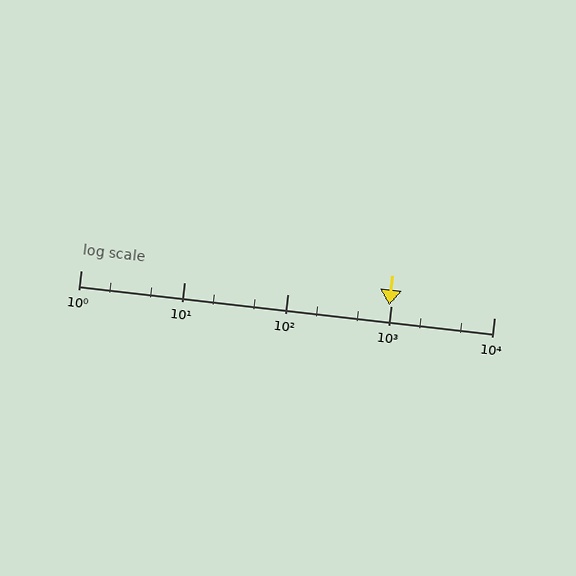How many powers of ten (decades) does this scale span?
The scale spans 4 decades, from 1 to 10000.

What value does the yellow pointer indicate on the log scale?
The pointer indicates approximately 970.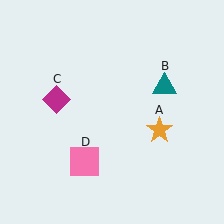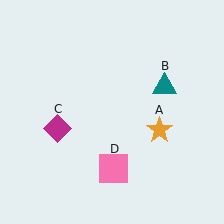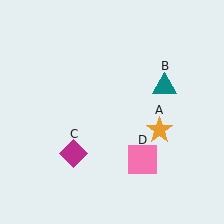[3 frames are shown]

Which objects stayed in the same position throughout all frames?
Orange star (object A) and teal triangle (object B) remained stationary.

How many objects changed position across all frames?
2 objects changed position: magenta diamond (object C), pink square (object D).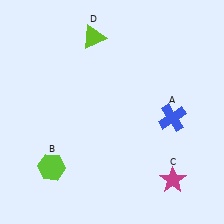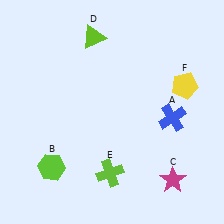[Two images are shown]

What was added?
A lime cross (E), a yellow pentagon (F) were added in Image 2.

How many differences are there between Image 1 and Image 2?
There are 2 differences between the two images.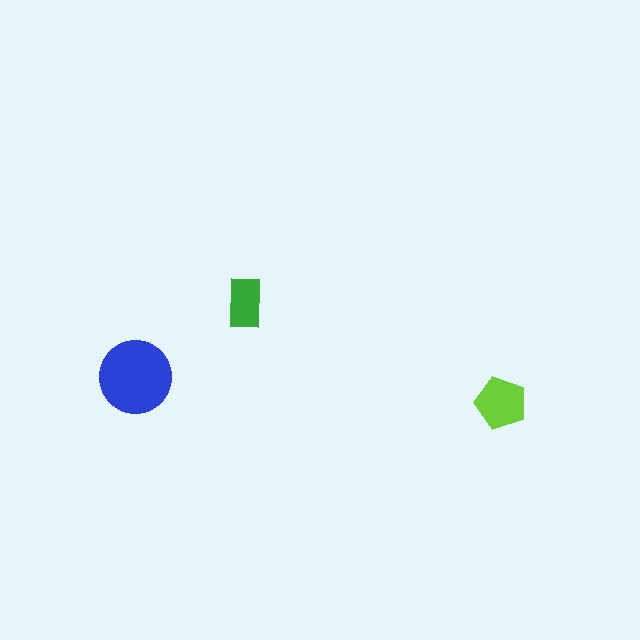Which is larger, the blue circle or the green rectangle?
The blue circle.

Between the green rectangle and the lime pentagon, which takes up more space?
The lime pentagon.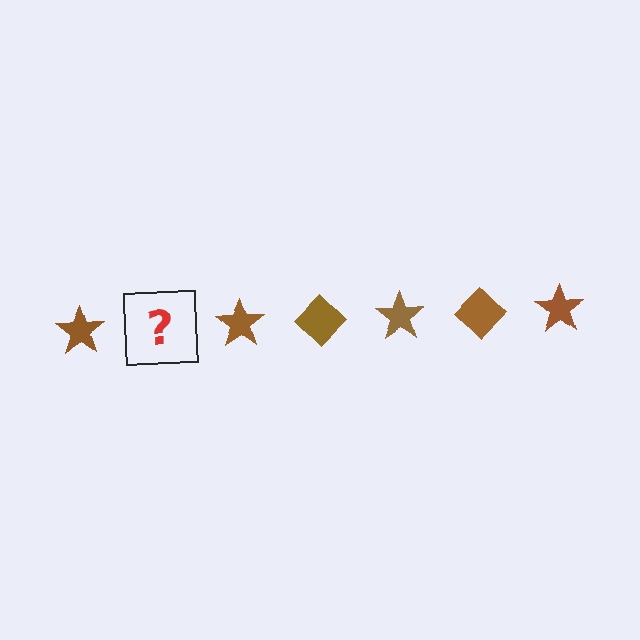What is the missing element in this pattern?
The missing element is a brown diamond.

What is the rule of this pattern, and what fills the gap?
The rule is that the pattern cycles through star, diamond shapes in brown. The gap should be filled with a brown diamond.